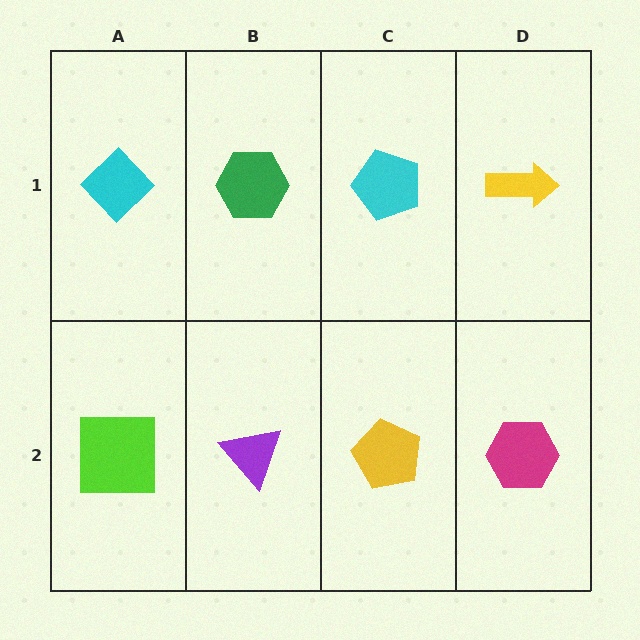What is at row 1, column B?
A green hexagon.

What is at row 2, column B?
A purple triangle.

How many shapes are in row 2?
4 shapes.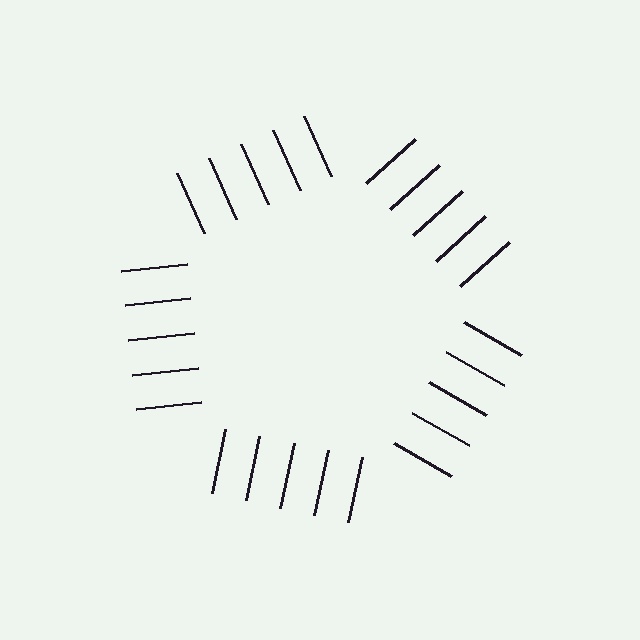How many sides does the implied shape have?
5 sides — the line-ends trace a pentagon.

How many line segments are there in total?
25 — 5 along each of the 5 edges.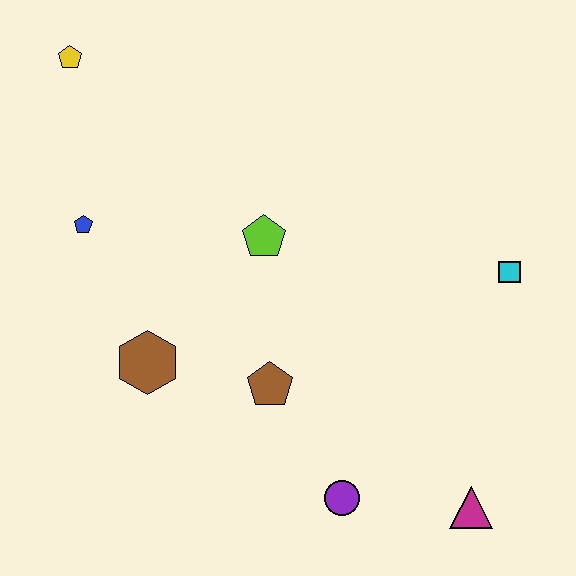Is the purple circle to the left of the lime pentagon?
No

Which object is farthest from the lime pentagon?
The magenta triangle is farthest from the lime pentagon.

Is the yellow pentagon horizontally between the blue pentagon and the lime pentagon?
No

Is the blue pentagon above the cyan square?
Yes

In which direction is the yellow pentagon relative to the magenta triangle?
The yellow pentagon is above the magenta triangle.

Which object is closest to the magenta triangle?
The purple circle is closest to the magenta triangle.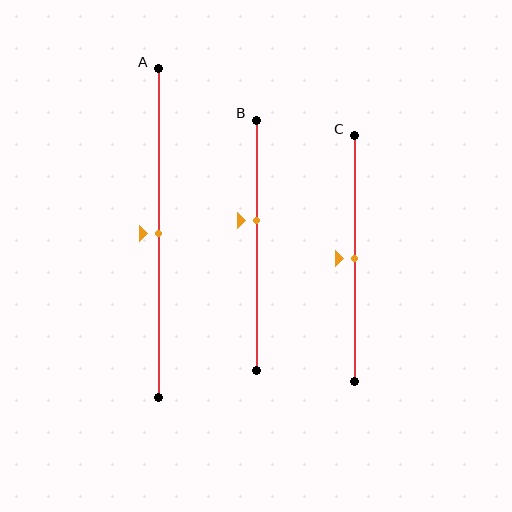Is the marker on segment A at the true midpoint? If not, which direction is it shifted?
Yes, the marker on segment A is at the true midpoint.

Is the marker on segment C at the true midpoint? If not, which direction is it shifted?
Yes, the marker on segment C is at the true midpoint.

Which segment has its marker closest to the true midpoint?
Segment A has its marker closest to the true midpoint.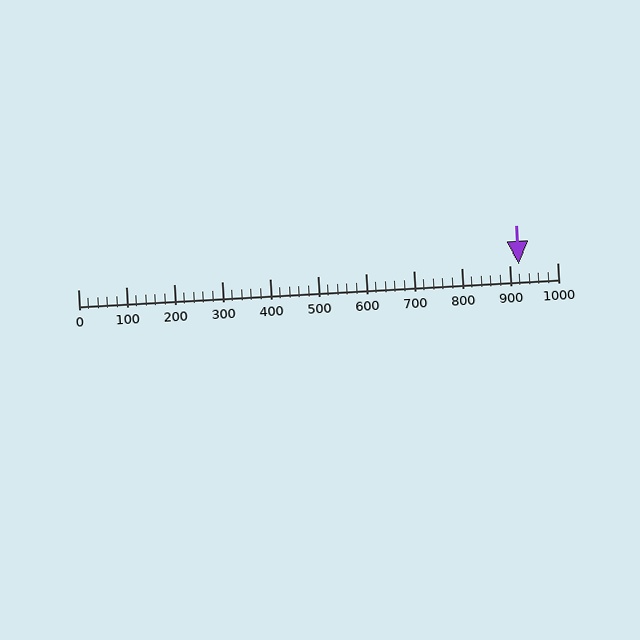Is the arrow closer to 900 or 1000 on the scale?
The arrow is closer to 900.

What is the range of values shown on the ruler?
The ruler shows values from 0 to 1000.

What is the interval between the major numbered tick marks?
The major tick marks are spaced 100 units apart.